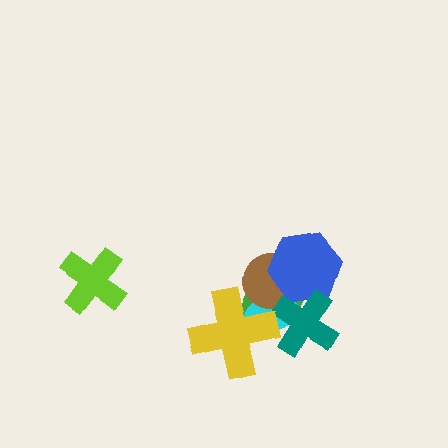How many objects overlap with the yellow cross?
3 objects overlap with the yellow cross.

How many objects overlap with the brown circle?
5 objects overlap with the brown circle.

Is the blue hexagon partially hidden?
Yes, it is partially covered by another shape.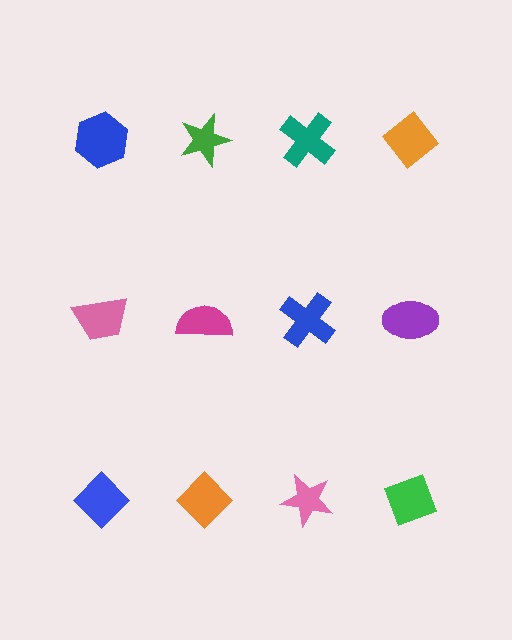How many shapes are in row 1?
4 shapes.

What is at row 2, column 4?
A purple ellipse.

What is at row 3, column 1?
A blue diamond.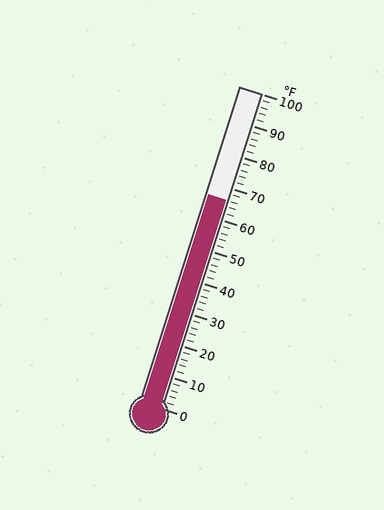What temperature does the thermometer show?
The thermometer shows approximately 66°F.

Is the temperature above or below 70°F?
The temperature is below 70°F.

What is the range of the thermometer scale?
The thermometer scale ranges from 0°F to 100°F.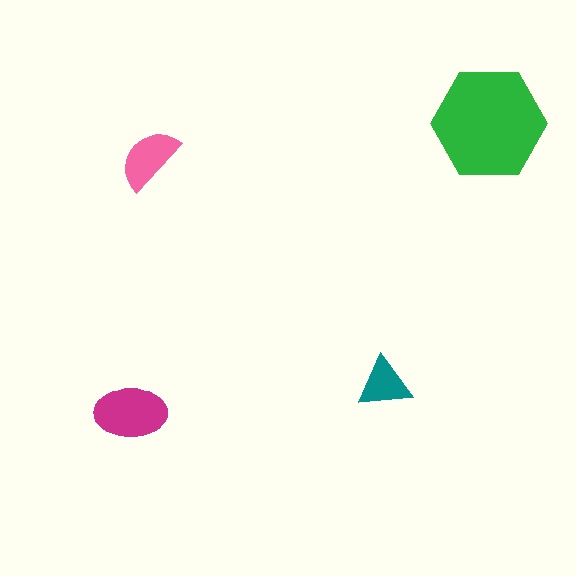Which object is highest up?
The green hexagon is topmost.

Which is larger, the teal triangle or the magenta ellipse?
The magenta ellipse.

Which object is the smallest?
The teal triangle.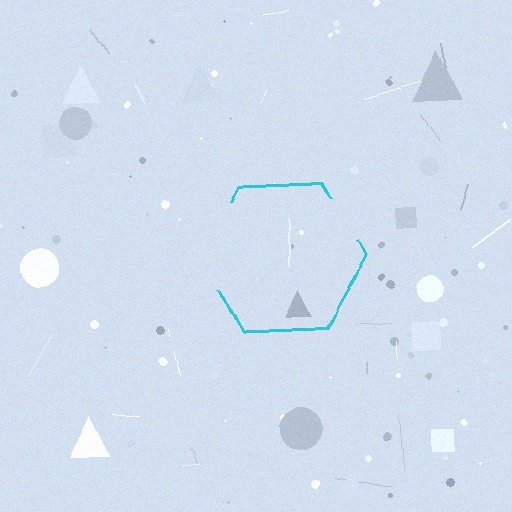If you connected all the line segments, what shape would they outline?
They would outline a hexagon.